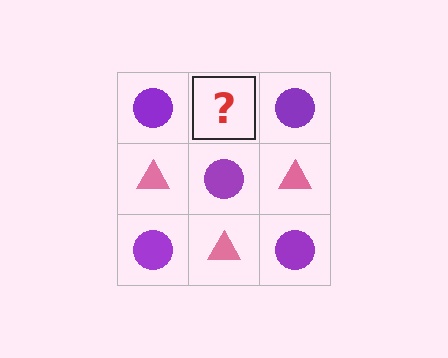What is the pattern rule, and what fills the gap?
The rule is that it alternates purple circle and pink triangle in a checkerboard pattern. The gap should be filled with a pink triangle.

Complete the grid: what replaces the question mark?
The question mark should be replaced with a pink triangle.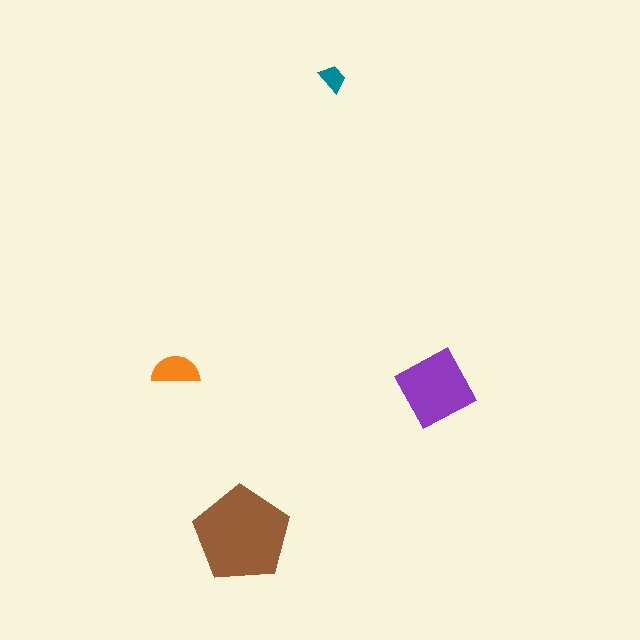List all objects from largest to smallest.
The brown pentagon, the purple diamond, the orange semicircle, the teal trapezoid.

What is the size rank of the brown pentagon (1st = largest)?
1st.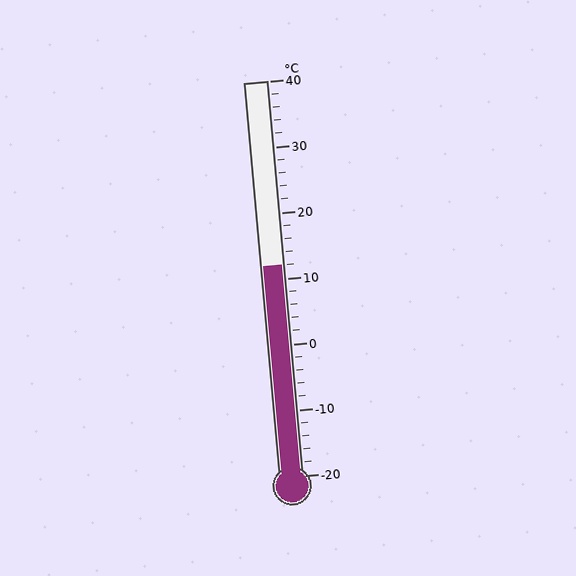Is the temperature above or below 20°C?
The temperature is below 20°C.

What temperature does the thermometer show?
The thermometer shows approximately 12°C.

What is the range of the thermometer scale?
The thermometer scale ranges from -20°C to 40°C.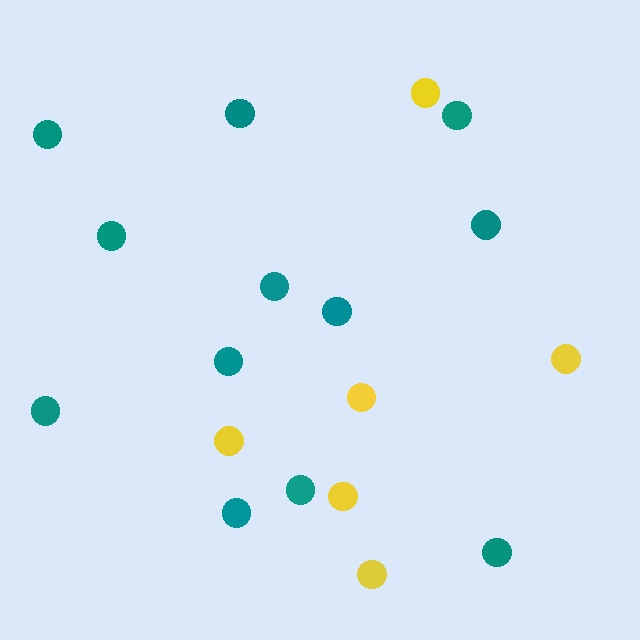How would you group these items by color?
There are 2 groups: one group of yellow circles (6) and one group of teal circles (12).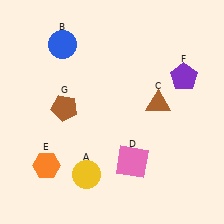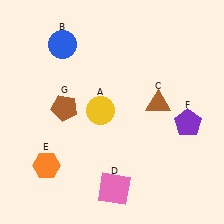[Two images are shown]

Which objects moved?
The objects that moved are: the yellow circle (A), the pink square (D), the purple pentagon (F).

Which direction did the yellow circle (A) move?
The yellow circle (A) moved up.